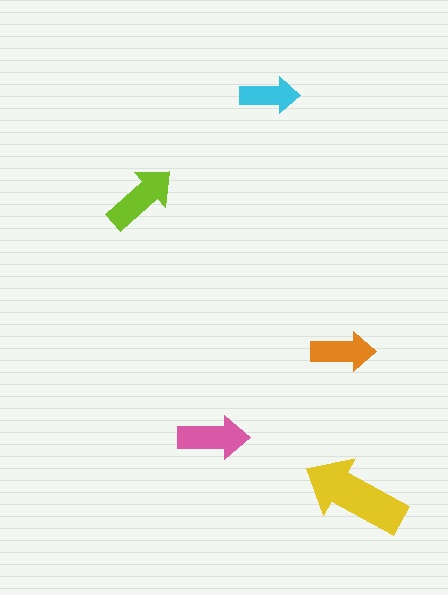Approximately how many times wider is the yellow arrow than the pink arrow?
About 1.5 times wider.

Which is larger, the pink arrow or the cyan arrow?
The pink one.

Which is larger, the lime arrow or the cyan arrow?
The lime one.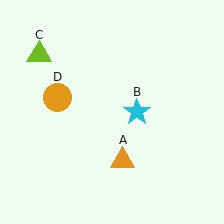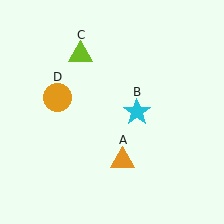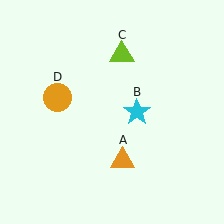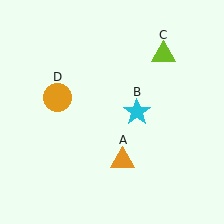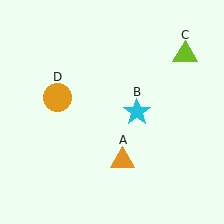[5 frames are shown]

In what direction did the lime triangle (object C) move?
The lime triangle (object C) moved right.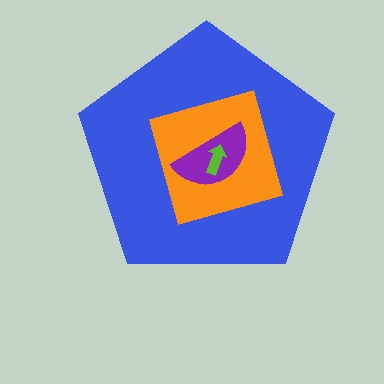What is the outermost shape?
The blue pentagon.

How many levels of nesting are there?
4.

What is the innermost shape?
The lime arrow.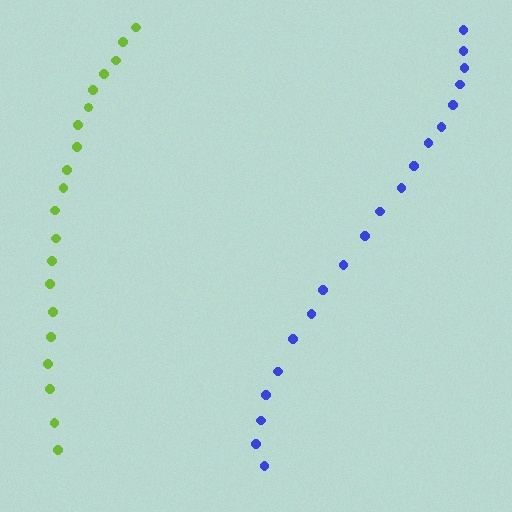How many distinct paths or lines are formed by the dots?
There are 2 distinct paths.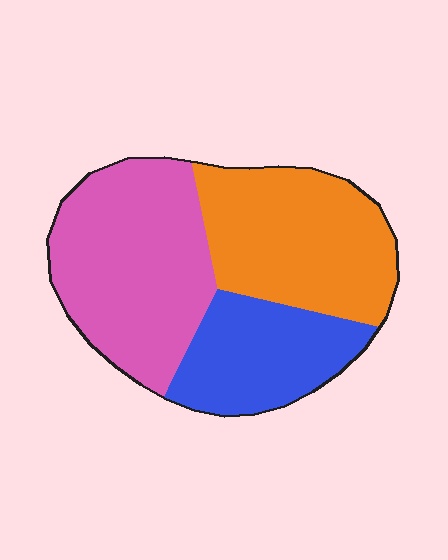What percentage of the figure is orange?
Orange covers about 35% of the figure.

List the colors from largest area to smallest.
From largest to smallest: pink, orange, blue.